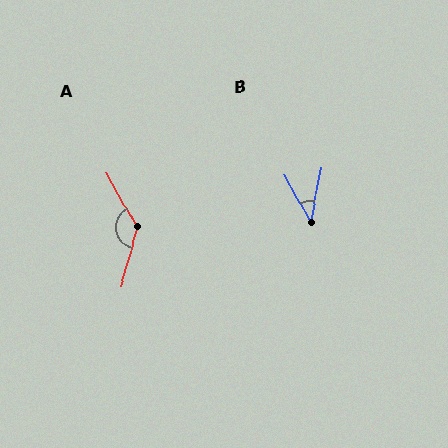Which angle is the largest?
A, at approximately 134 degrees.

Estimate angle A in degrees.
Approximately 134 degrees.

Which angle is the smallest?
B, at approximately 40 degrees.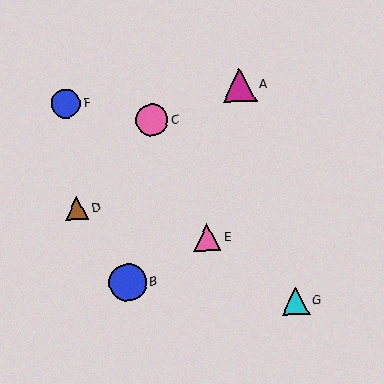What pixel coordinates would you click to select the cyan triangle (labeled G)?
Click at (295, 301) to select the cyan triangle G.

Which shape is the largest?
The blue circle (labeled B) is the largest.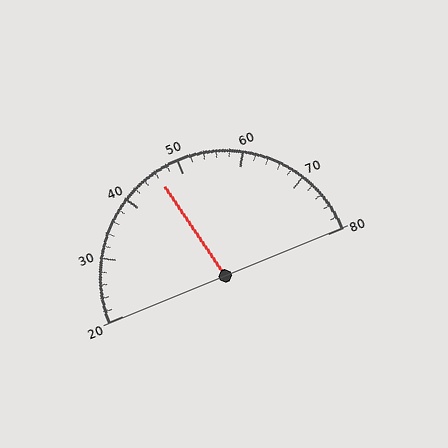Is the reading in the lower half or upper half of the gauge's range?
The reading is in the lower half of the range (20 to 80).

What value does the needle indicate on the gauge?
The needle indicates approximately 46.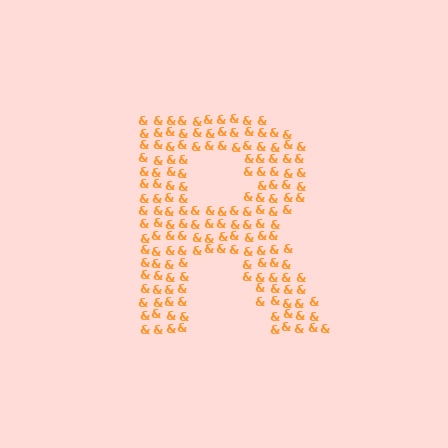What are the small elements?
The small elements are ampersands.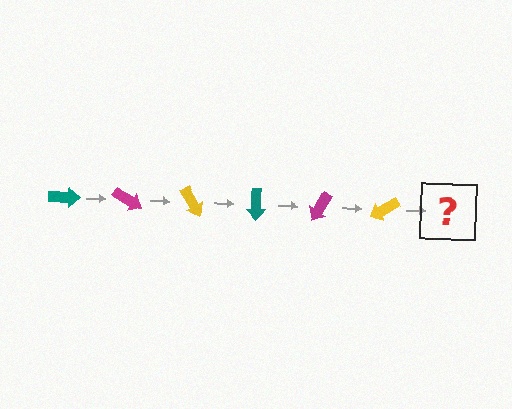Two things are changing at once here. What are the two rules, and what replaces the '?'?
The two rules are that it rotates 30 degrees each step and the color cycles through teal, magenta, and yellow. The '?' should be a teal arrow, rotated 180 degrees from the start.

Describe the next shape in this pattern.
It should be a teal arrow, rotated 180 degrees from the start.